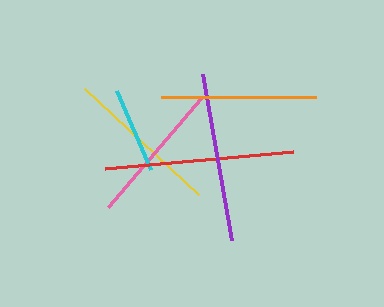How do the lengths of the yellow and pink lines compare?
The yellow and pink lines are approximately the same length.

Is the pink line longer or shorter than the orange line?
The orange line is longer than the pink line.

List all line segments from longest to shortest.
From longest to shortest: red, purple, yellow, orange, pink, cyan.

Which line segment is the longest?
The red line is the longest at approximately 189 pixels.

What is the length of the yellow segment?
The yellow segment is approximately 156 pixels long.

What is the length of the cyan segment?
The cyan segment is approximately 87 pixels long.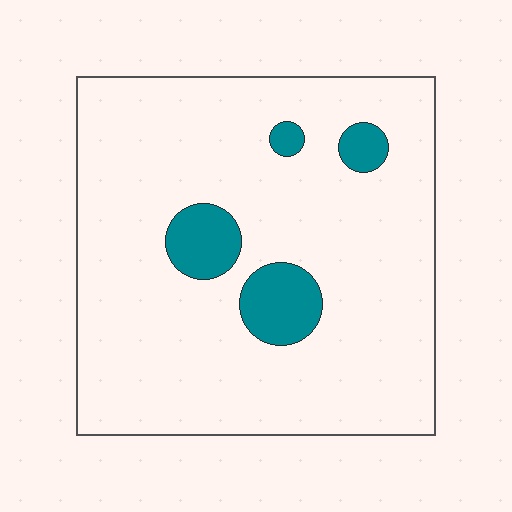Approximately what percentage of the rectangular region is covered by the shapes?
Approximately 10%.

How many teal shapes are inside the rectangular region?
4.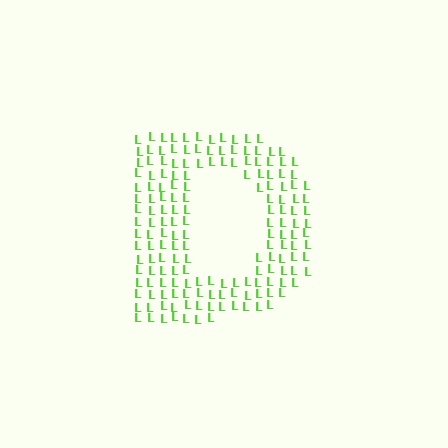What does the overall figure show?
The overall figure shows the letter D.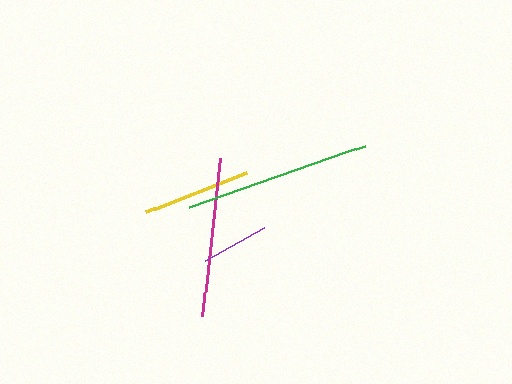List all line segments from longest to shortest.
From longest to shortest: green, magenta, yellow, purple.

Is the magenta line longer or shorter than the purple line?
The magenta line is longer than the purple line.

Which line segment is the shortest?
The purple line is the shortest at approximately 68 pixels.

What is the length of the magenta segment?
The magenta segment is approximately 159 pixels long.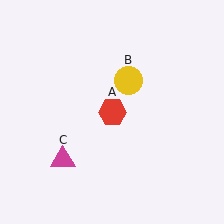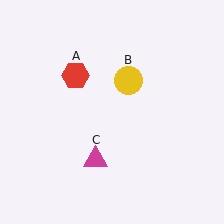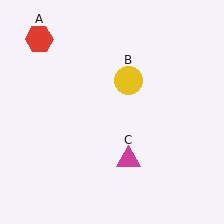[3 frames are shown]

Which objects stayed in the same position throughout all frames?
Yellow circle (object B) remained stationary.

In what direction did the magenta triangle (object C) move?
The magenta triangle (object C) moved right.